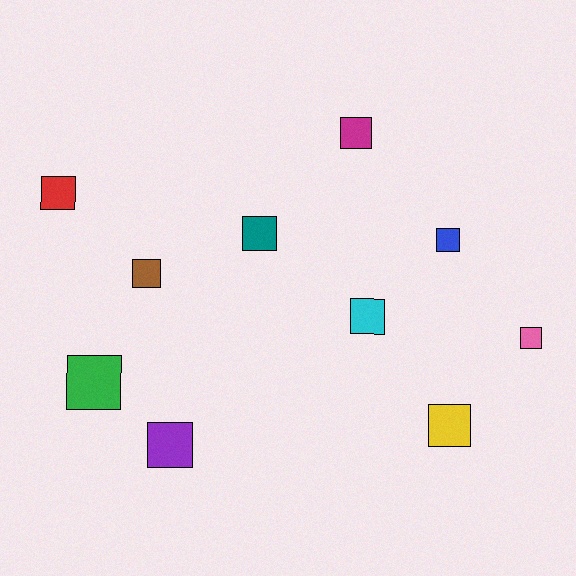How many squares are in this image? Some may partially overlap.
There are 10 squares.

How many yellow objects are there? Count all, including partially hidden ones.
There is 1 yellow object.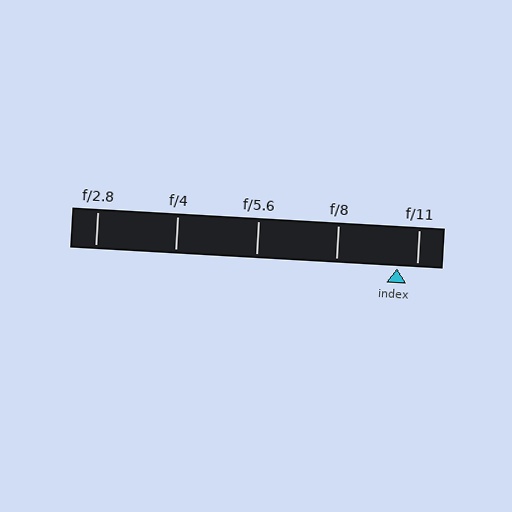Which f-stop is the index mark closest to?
The index mark is closest to f/11.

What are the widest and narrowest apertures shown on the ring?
The widest aperture shown is f/2.8 and the narrowest is f/11.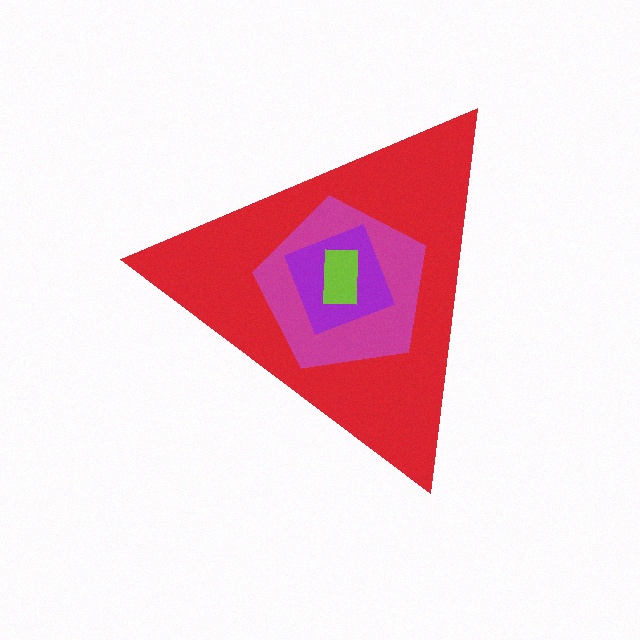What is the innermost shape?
The lime rectangle.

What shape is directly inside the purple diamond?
The lime rectangle.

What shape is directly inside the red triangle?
The magenta pentagon.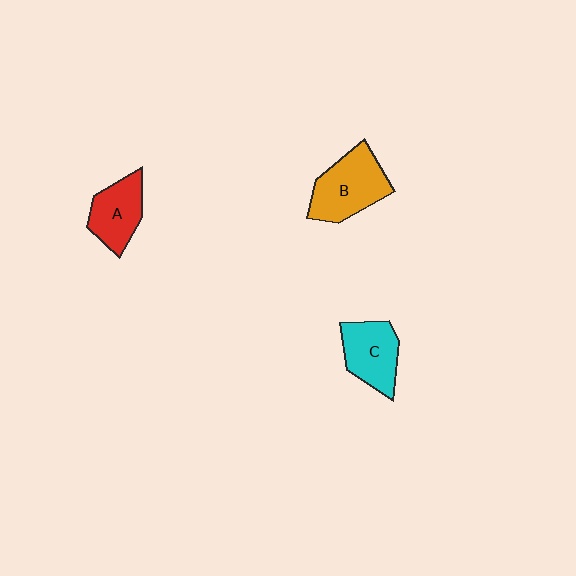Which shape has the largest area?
Shape B (orange).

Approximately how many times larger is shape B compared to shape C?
Approximately 1.2 times.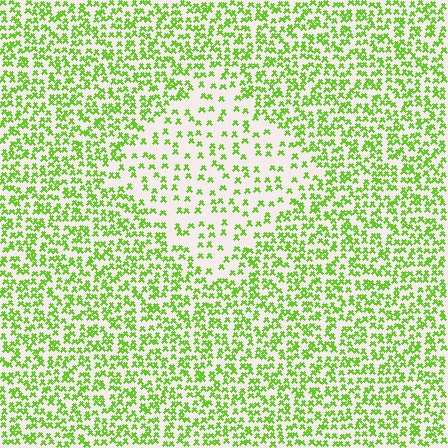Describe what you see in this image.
The image contains small lime elements arranged at two different densities. A diamond-shaped region is visible where the elements are less densely packed than the surrounding area.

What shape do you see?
I see a diamond.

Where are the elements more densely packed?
The elements are more densely packed outside the diamond boundary.